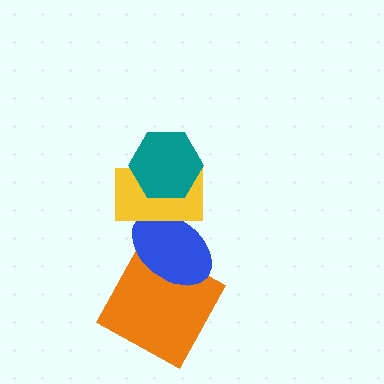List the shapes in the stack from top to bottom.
From top to bottom: the teal hexagon, the yellow rectangle, the blue ellipse, the orange square.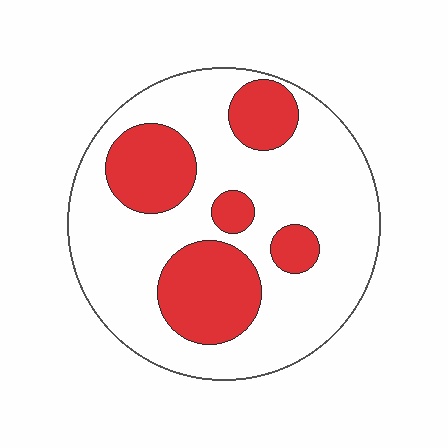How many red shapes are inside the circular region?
5.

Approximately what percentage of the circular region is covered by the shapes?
Approximately 30%.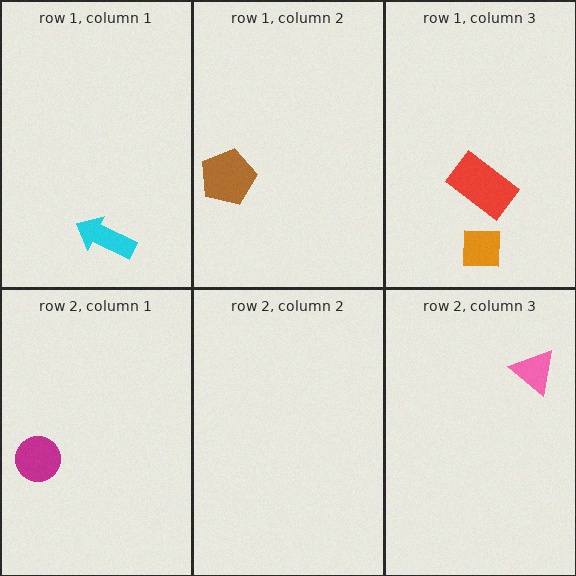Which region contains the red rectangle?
The row 1, column 3 region.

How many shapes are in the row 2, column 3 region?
1.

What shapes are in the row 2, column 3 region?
The pink triangle.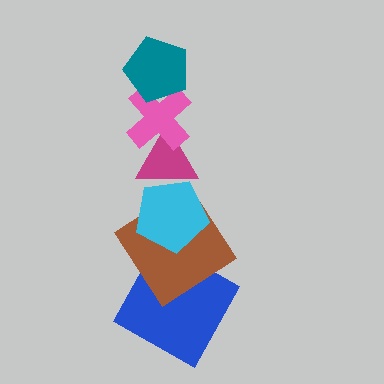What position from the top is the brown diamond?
The brown diamond is 5th from the top.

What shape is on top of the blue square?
The brown diamond is on top of the blue square.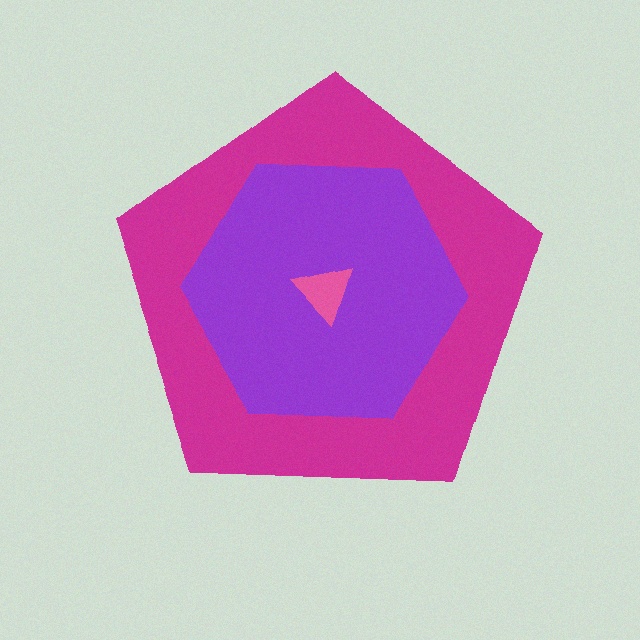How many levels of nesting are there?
3.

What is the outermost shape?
The magenta pentagon.